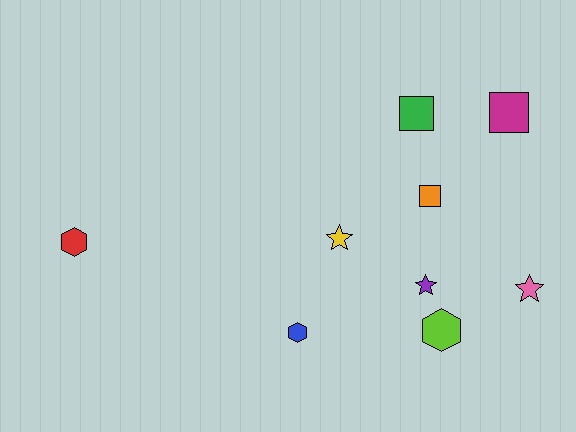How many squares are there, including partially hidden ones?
There are 3 squares.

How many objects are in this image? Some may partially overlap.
There are 9 objects.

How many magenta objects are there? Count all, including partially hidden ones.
There is 1 magenta object.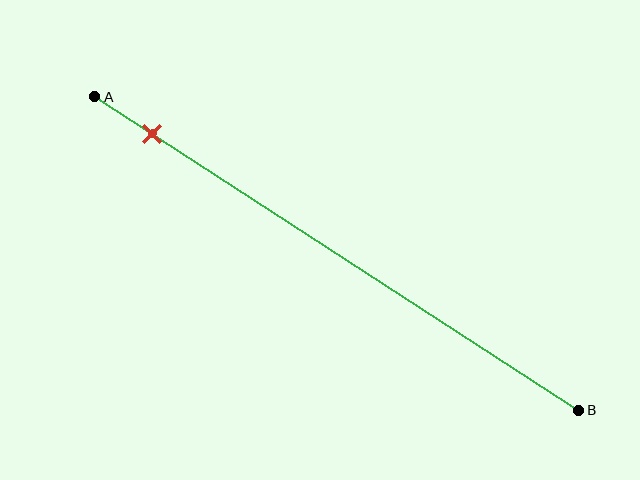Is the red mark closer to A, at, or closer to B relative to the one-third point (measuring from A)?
The red mark is closer to point A than the one-third point of segment AB.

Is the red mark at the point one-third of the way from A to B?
No, the mark is at about 10% from A, not at the 33% one-third point.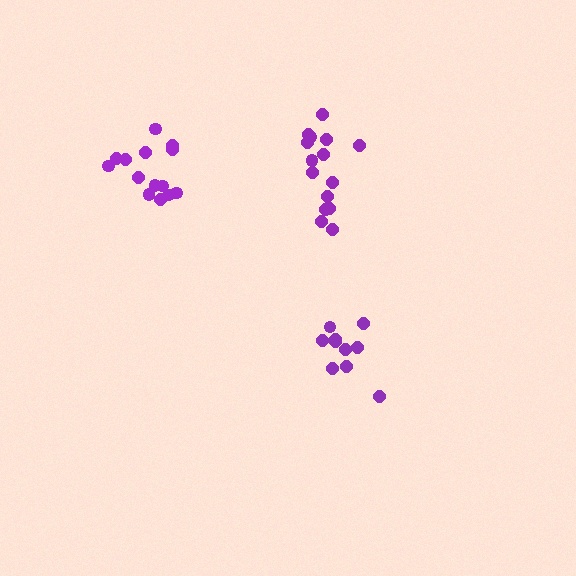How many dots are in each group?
Group 1: 10 dots, Group 2: 15 dots, Group 3: 14 dots (39 total).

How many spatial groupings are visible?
There are 3 spatial groupings.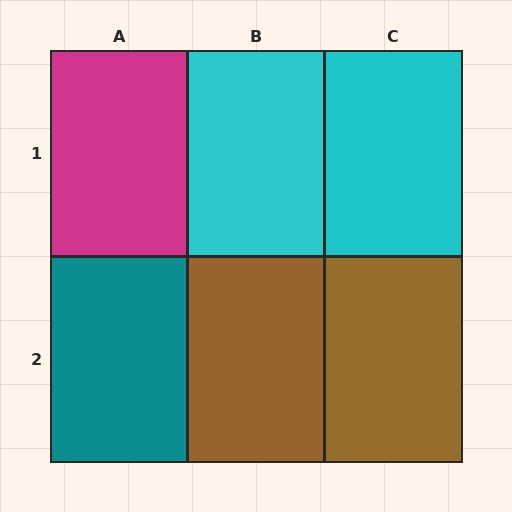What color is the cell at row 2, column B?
Brown.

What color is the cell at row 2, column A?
Teal.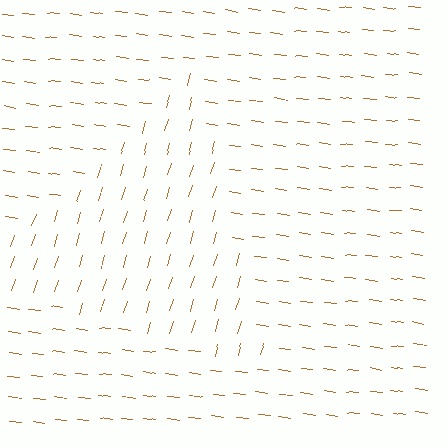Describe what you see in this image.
The image is filled with small brown line segments. A triangle region in the image has lines oriented differently from the surrounding lines, creating a visible texture boundary.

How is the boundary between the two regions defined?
The boundary is defined purely by a change in line orientation (approximately 80 degrees difference). All lines are the same color and thickness.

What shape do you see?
I see a triangle.